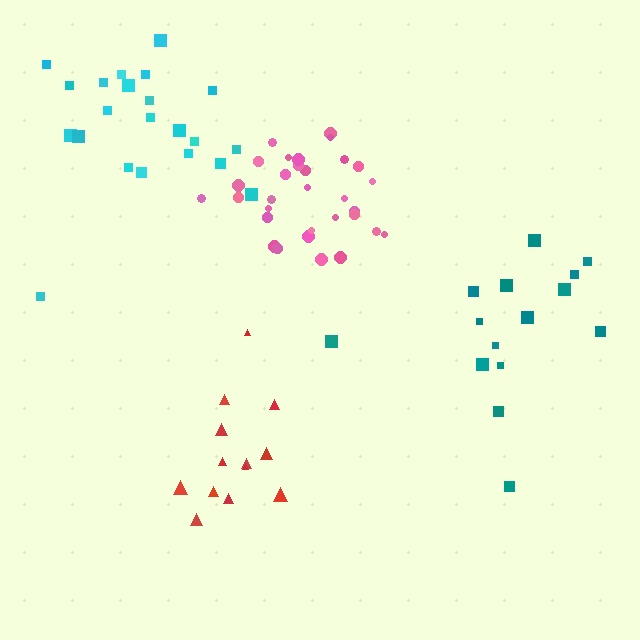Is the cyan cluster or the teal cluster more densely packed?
Cyan.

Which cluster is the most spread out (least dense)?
Teal.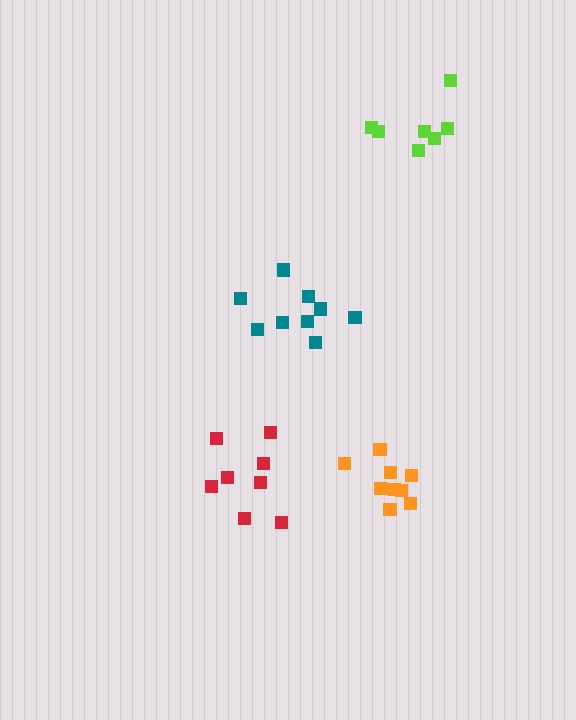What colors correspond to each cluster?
The clusters are colored: red, teal, lime, orange.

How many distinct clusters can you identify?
There are 4 distinct clusters.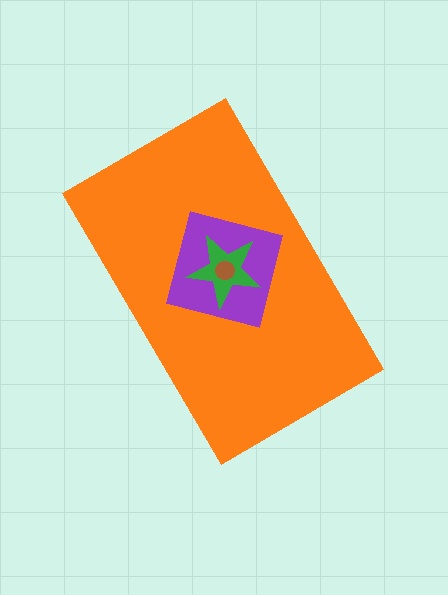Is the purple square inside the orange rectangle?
Yes.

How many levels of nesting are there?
4.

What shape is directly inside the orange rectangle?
The purple square.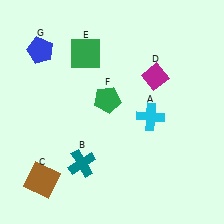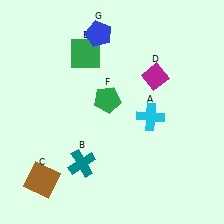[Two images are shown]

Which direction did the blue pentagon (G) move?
The blue pentagon (G) moved right.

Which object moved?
The blue pentagon (G) moved right.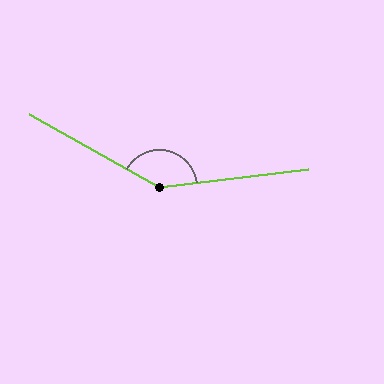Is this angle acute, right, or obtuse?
It is obtuse.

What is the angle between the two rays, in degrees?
Approximately 143 degrees.